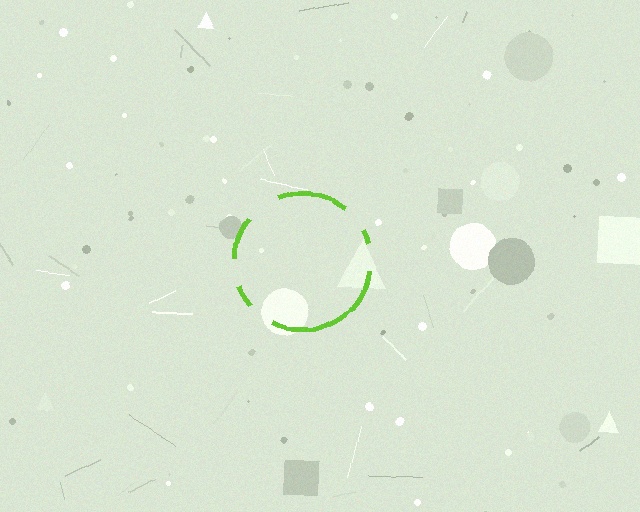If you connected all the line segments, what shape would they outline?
They would outline a circle.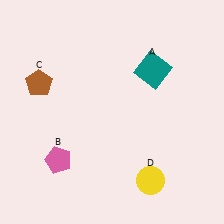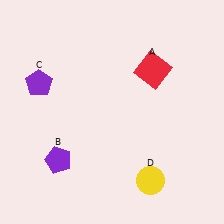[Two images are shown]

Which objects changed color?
A changed from teal to red. B changed from pink to purple. C changed from brown to purple.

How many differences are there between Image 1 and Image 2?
There are 3 differences between the two images.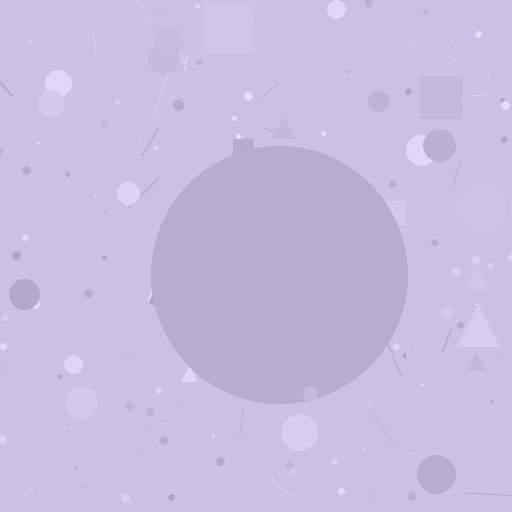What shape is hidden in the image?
A circle is hidden in the image.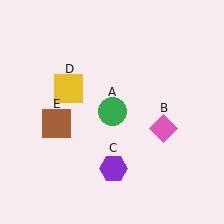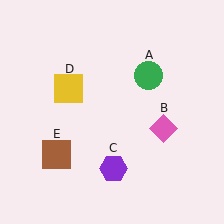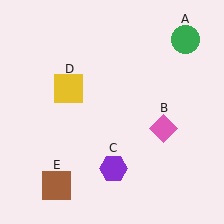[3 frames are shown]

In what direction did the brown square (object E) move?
The brown square (object E) moved down.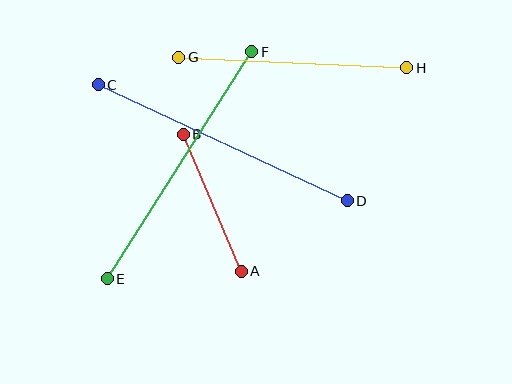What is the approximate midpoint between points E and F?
The midpoint is at approximately (179, 165) pixels.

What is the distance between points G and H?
The distance is approximately 228 pixels.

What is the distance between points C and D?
The distance is approximately 275 pixels.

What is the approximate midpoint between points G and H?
The midpoint is at approximately (293, 63) pixels.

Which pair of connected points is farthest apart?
Points C and D are farthest apart.